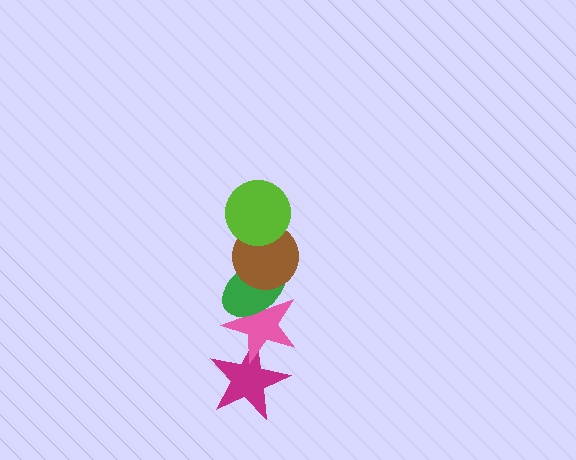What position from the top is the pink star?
The pink star is 4th from the top.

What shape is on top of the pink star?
The green ellipse is on top of the pink star.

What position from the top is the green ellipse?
The green ellipse is 3rd from the top.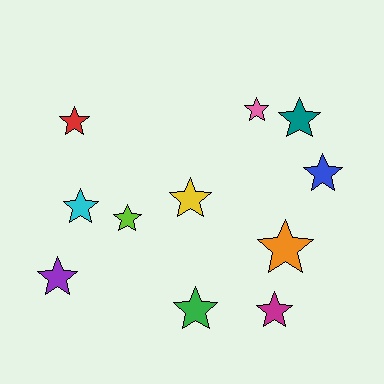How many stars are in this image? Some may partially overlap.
There are 11 stars.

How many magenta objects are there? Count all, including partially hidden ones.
There is 1 magenta object.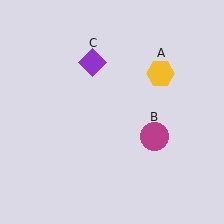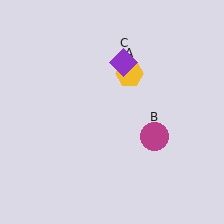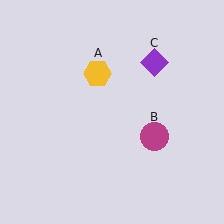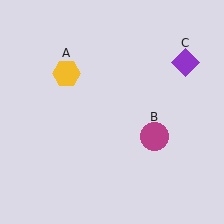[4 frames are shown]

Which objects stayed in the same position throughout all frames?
Magenta circle (object B) remained stationary.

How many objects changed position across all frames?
2 objects changed position: yellow hexagon (object A), purple diamond (object C).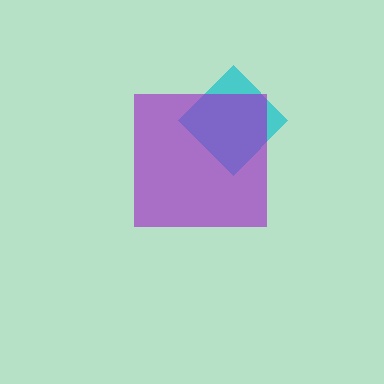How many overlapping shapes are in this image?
There are 2 overlapping shapes in the image.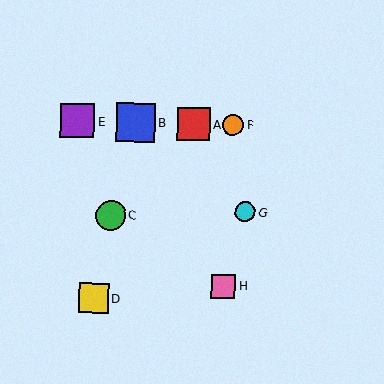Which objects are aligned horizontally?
Objects A, B, E, F are aligned horizontally.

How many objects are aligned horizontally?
4 objects (A, B, E, F) are aligned horizontally.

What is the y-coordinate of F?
Object F is at y≈125.